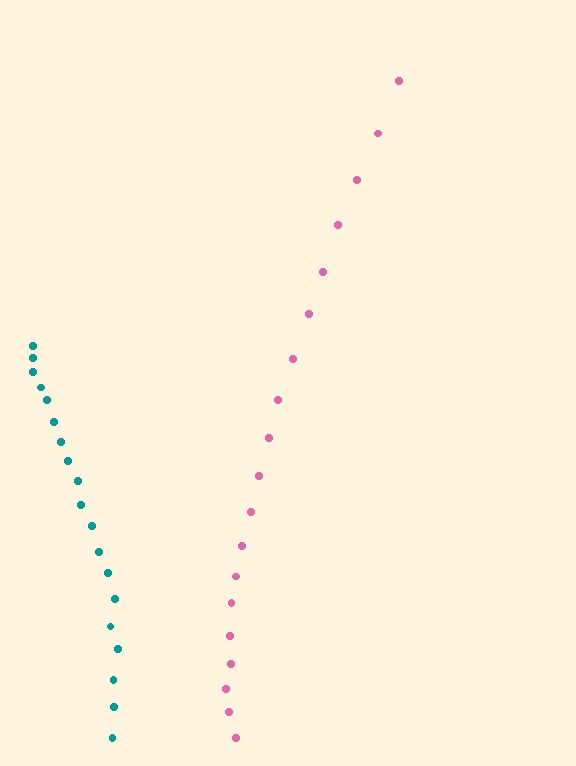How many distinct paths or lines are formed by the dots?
There are 2 distinct paths.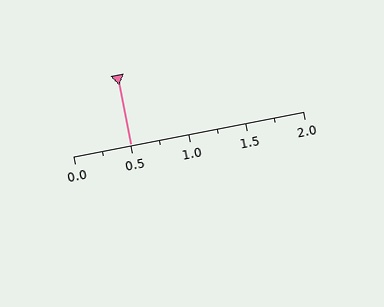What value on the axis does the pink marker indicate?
The marker indicates approximately 0.5.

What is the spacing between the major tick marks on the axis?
The major ticks are spaced 0.5 apart.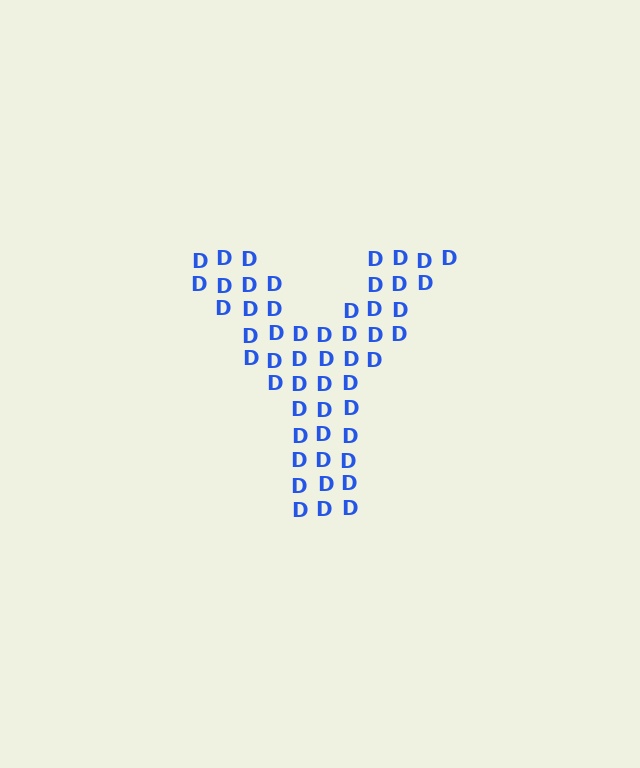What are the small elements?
The small elements are letter D's.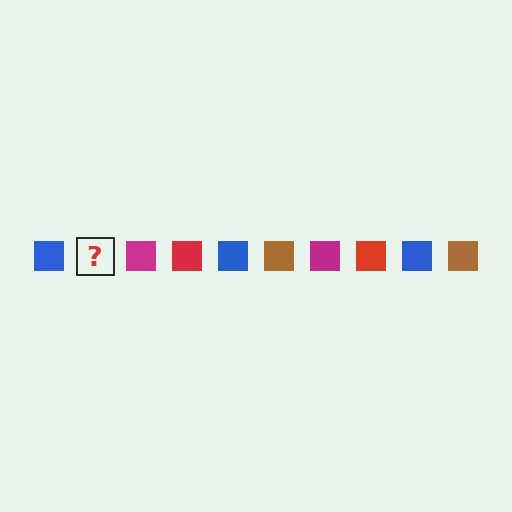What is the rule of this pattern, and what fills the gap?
The rule is that the pattern cycles through blue, brown, magenta, red squares. The gap should be filled with a brown square.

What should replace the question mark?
The question mark should be replaced with a brown square.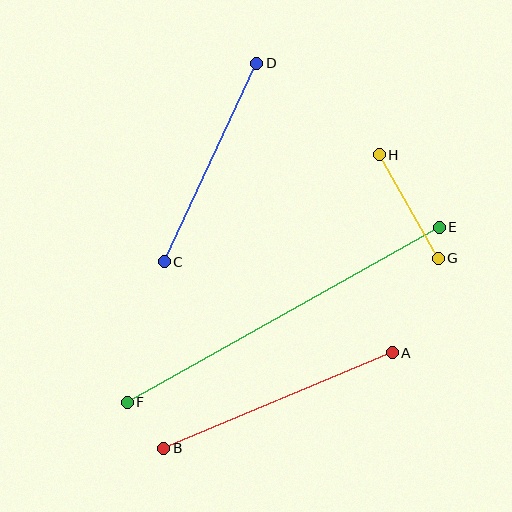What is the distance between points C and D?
The distance is approximately 219 pixels.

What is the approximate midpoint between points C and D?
The midpoint is at approximately (211, 163) pixels.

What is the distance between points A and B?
The distance is approximately 247 pixels.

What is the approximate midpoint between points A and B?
The midpoint is at approximately (278, 401) pixels.